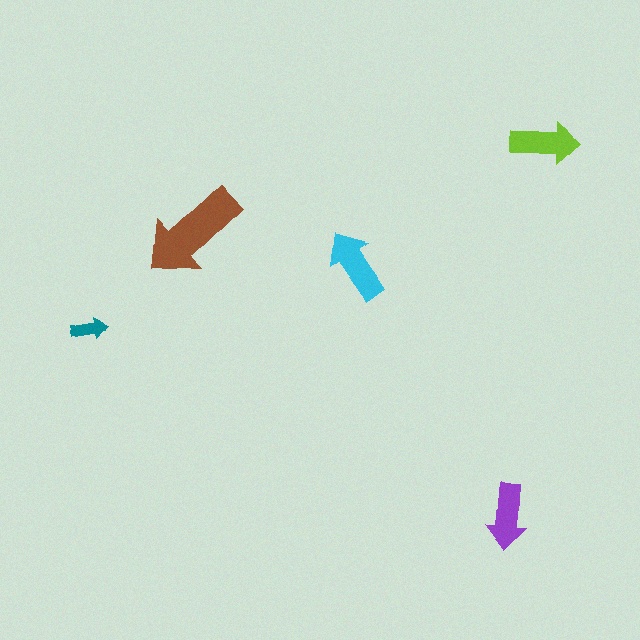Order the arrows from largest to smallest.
the brown one, the cyan one, the lime one, the purple one, the teal one.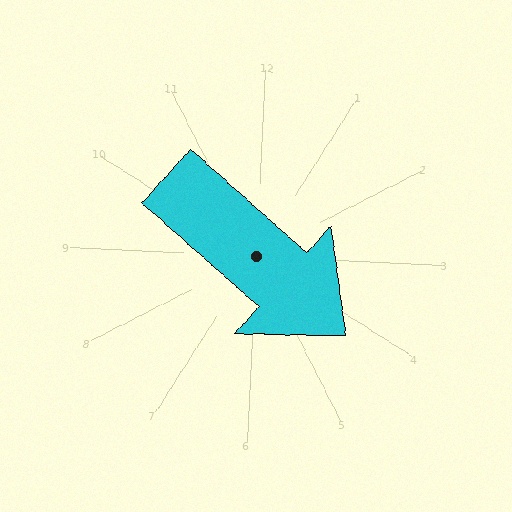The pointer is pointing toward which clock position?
Roughly 4 o'clock.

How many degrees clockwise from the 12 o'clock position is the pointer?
Approximately 129 degrees.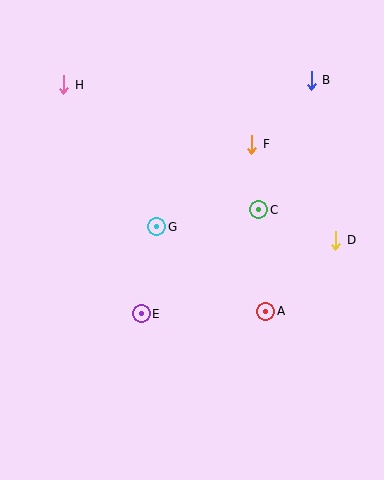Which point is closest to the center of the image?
Point G at (157, 227) is closest to the center.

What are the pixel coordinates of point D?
Point D is at (336, 240).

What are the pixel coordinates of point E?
Point E is at (141, 314).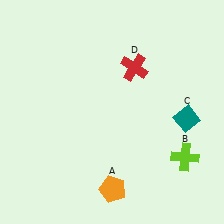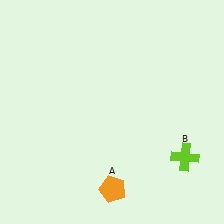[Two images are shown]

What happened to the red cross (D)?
The red cross (D) was removed in Image 2. It was in the top-right area of Image 1.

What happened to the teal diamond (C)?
The teal diamond (C) was removed in Image 2. It was in the bottom-right area of Image 1.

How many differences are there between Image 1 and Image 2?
There are 2 differences between the two images.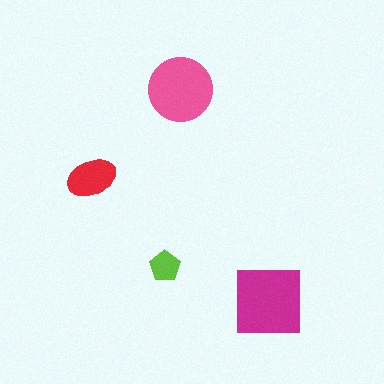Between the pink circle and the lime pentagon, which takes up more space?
The pink circle.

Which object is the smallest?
The lime pentagon.